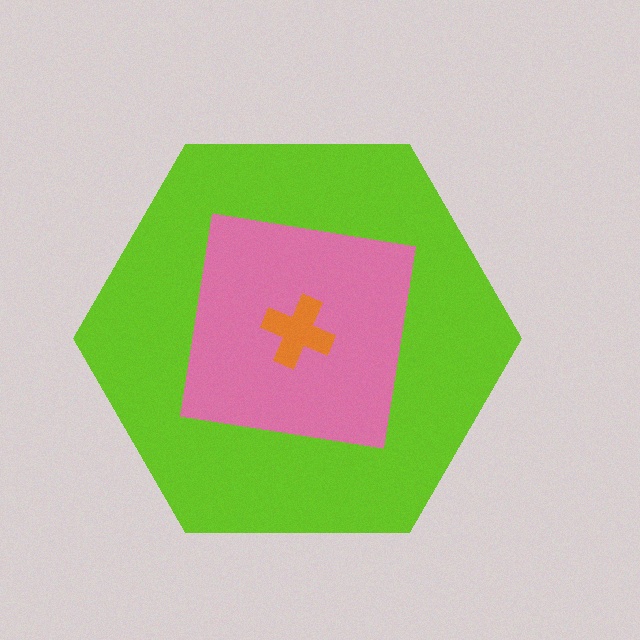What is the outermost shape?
The lime hexagon.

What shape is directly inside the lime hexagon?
The pink square.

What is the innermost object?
The orange cross.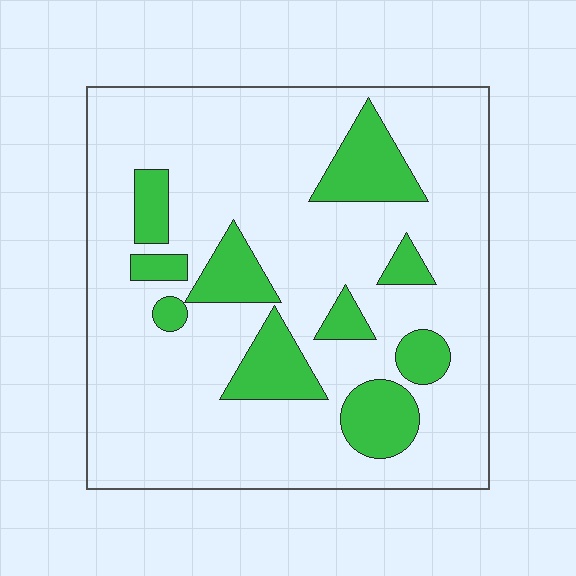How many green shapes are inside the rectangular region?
10.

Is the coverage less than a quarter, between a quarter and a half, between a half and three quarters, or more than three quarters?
Less than a quarter.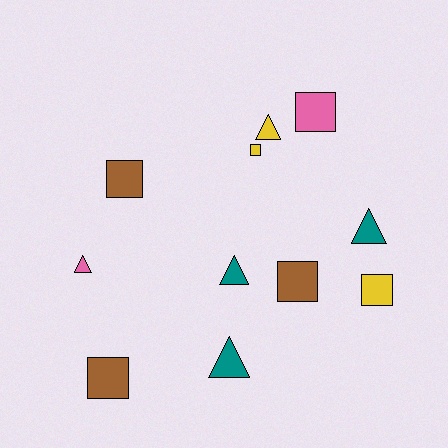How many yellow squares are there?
There are 2 yellow squares.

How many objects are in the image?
There are 11 objects.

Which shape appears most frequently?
Square, with 6 objects.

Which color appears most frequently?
Teal, with 3 objects.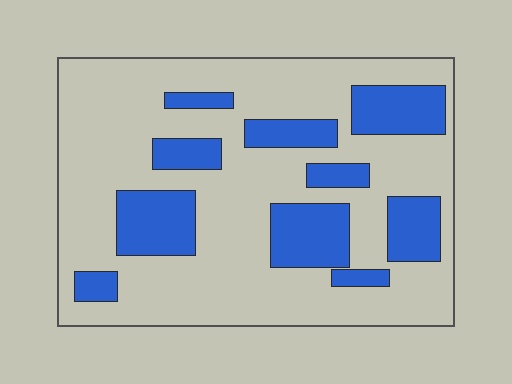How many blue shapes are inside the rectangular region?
10.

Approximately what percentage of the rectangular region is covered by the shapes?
Approximately 25%.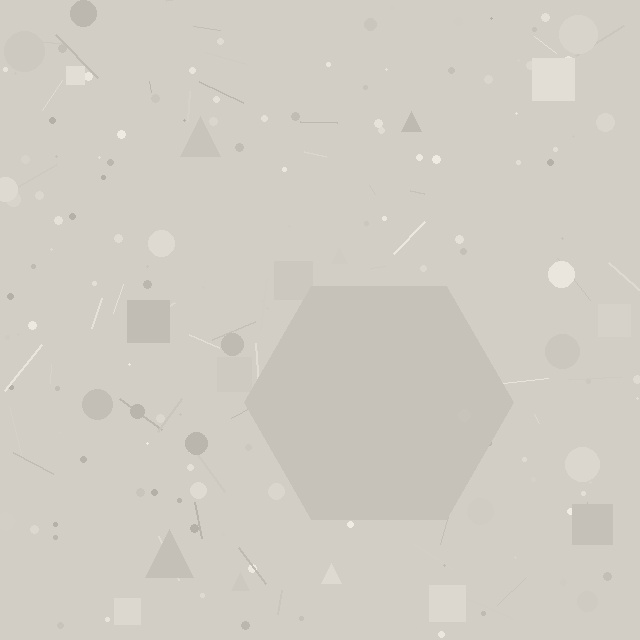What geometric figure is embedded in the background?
A hexagon is embedded in the background.